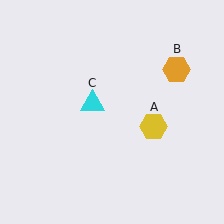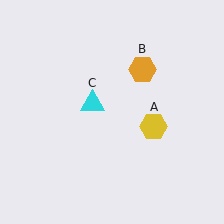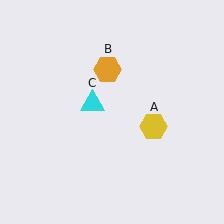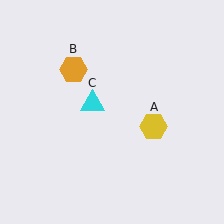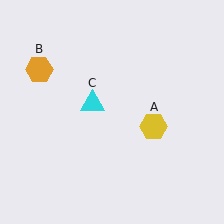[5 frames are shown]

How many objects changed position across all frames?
1 object changed position: orange hexagon (object B).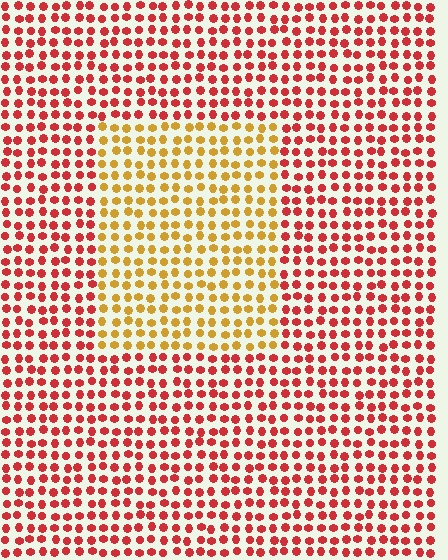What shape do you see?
I see a rectangle.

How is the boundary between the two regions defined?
The boundary is defined purely by a slight shift in hue (about 46 degrees). Spacing, size, and orientation are identical on both sides.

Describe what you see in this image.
The image is filled with small red elements in a uniform arrangement. A rectangle-shaped region is visible where the elements are tinted to a slightly different hue, forming a subtle color boundary.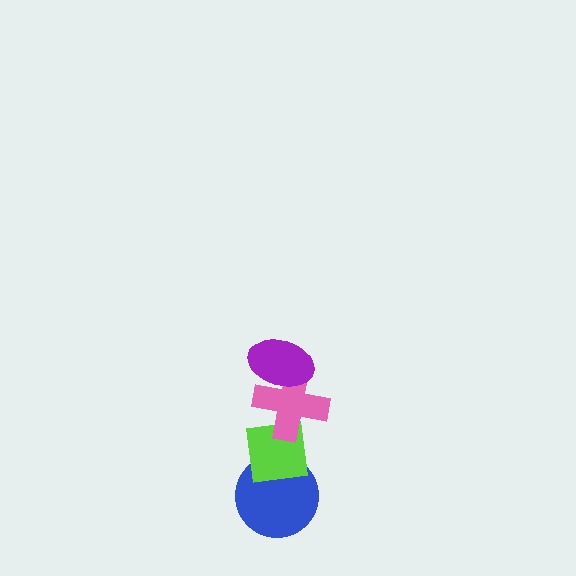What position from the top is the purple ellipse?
The purple ellipse is 1st from the top.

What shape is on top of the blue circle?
The lime square is on top of the blue circle.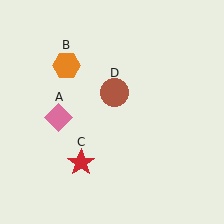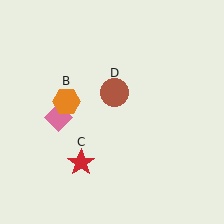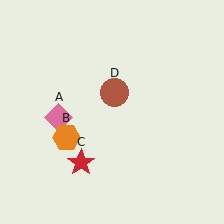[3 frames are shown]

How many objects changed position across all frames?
1 object changed position: orange hexagon (object B).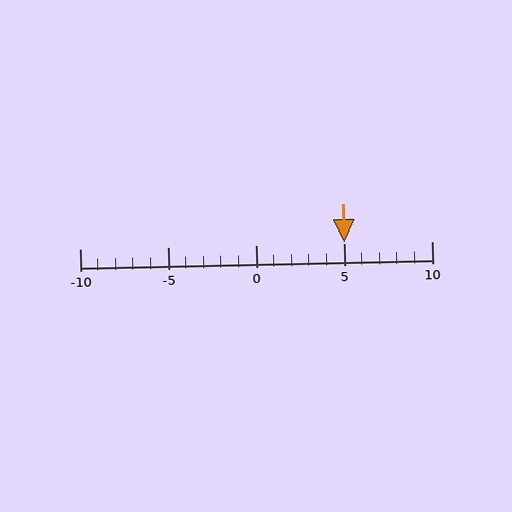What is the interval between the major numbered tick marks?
The major tick marks are spaced 5 units apart.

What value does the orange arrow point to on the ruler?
The orange arrow points to approximately 5.